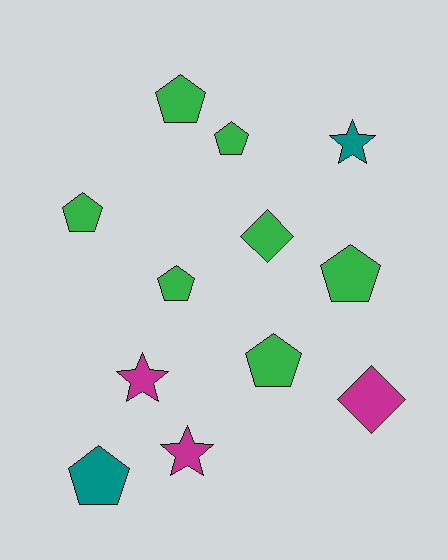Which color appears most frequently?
Green, with 7 objects.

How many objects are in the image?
There are 12 objects.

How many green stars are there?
There are no green stars.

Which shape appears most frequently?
Pentagon, with 7 objects.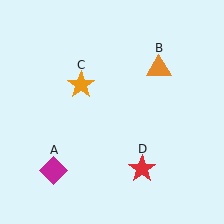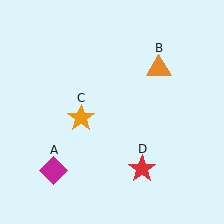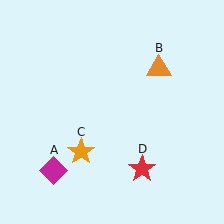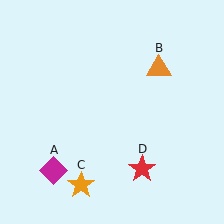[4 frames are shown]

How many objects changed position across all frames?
1 object changed position: orange star (object C).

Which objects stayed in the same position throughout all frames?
Magenta diamond (object A) and orange triangle (object B) and red star (object D) remained stationary.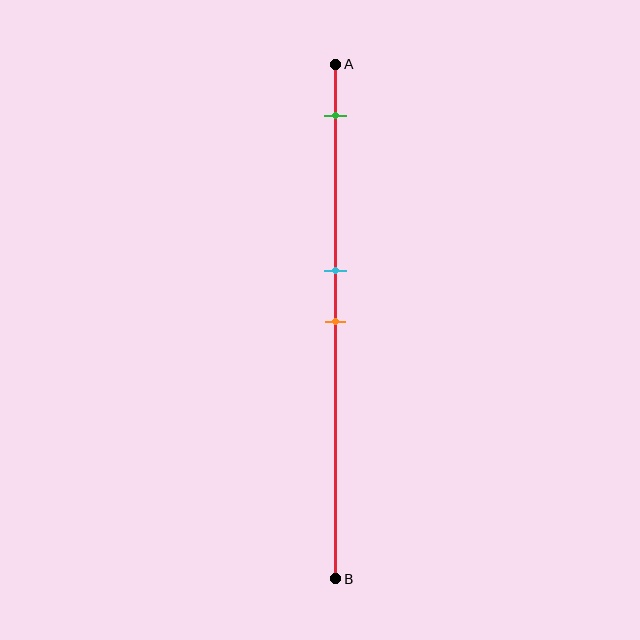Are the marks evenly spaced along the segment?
No, the marks are not evenly spaced.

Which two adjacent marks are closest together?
The cyan and orange marks are the closest adjacent pair.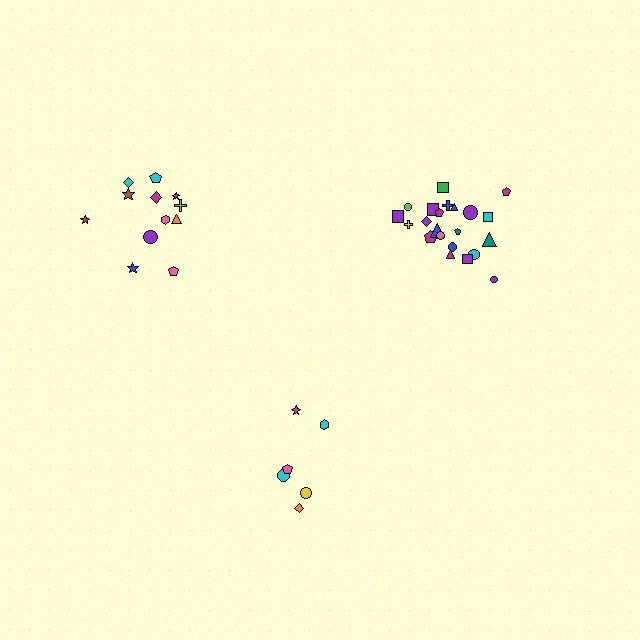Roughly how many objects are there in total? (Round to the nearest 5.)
Roughly 40 objects in total.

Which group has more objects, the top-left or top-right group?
The top-right group.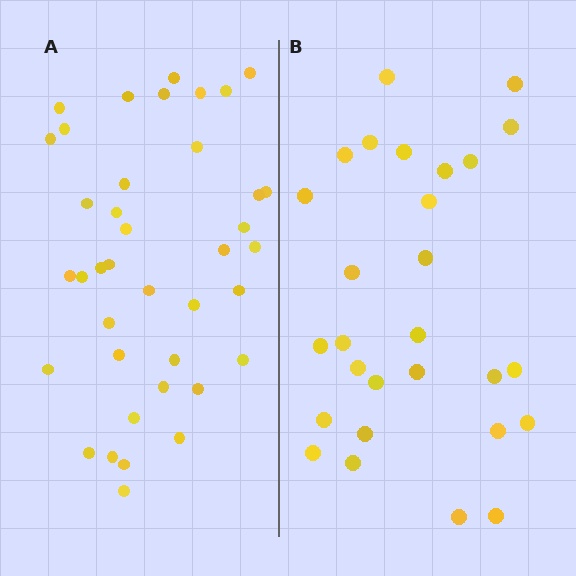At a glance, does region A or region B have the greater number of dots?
Region A (the left region) has more dots.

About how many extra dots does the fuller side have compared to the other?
Region A has roughly 12 or so more dots than region B.